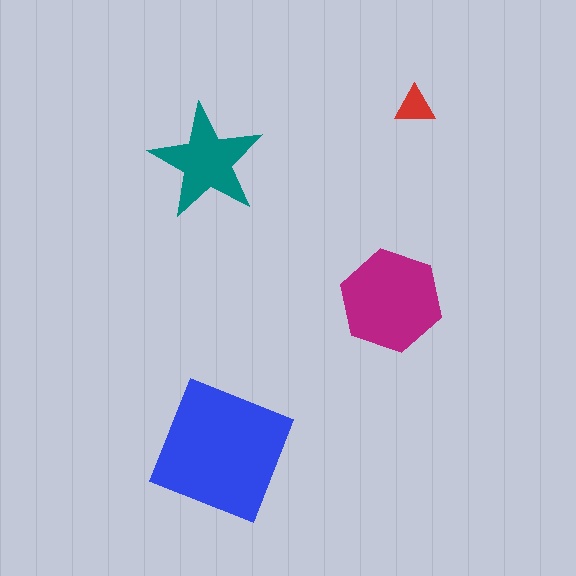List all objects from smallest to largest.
The red triangle, the teal star, the magenta hexagon, the blue square.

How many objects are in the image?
There are 4 objects in the image.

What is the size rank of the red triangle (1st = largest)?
4th.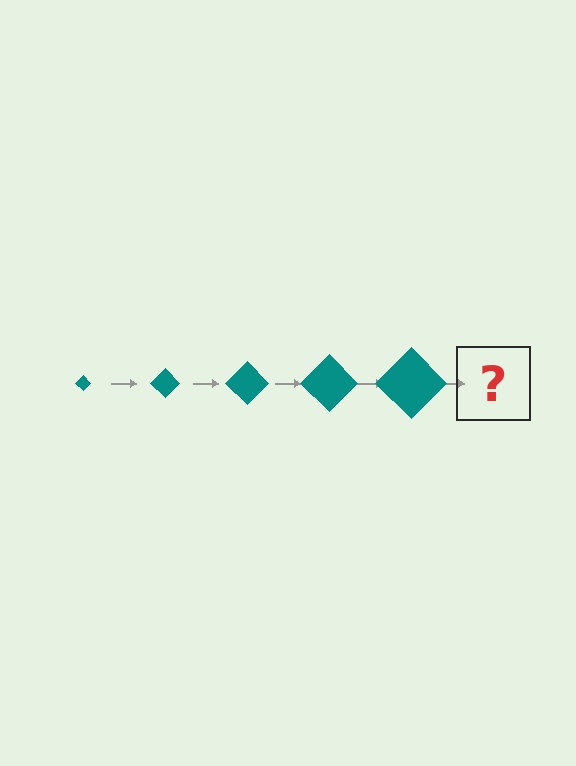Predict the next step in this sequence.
The next step is a teal diamond, larger than the previous one.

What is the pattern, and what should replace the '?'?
The pattern is that the diamond gets progressively larger each step. The '?' should be a teal diamond, larger than the previous one.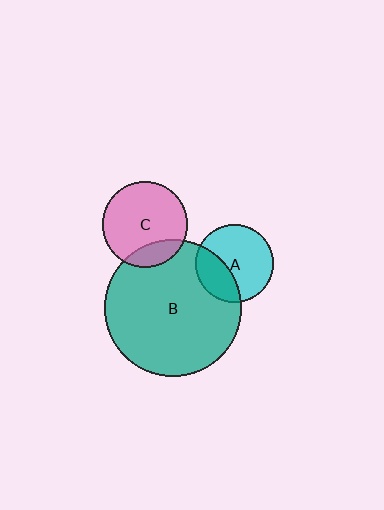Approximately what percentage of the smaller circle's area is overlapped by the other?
Approximately 30%.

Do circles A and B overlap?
Yes.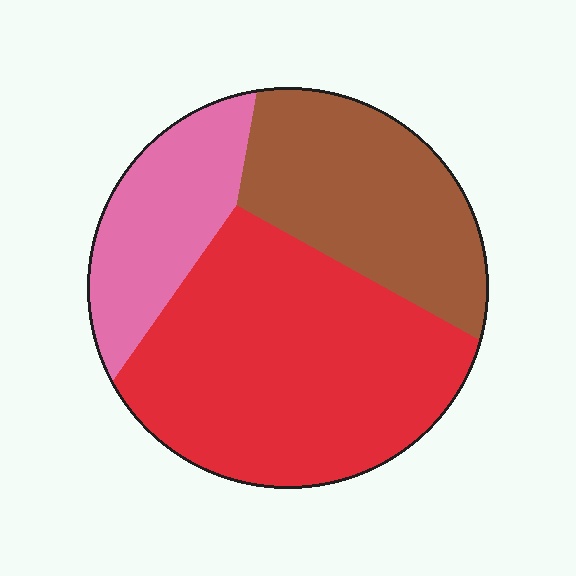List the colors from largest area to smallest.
From largest to smallest: red, brown, pink.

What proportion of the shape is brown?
Brown takes up about one third (1/3) of the shape.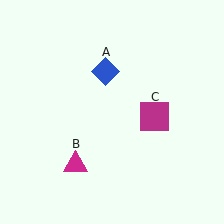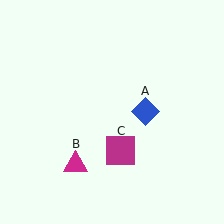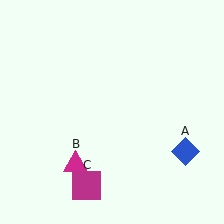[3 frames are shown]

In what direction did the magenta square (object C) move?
The magenta square (object C) moved down and to the left.